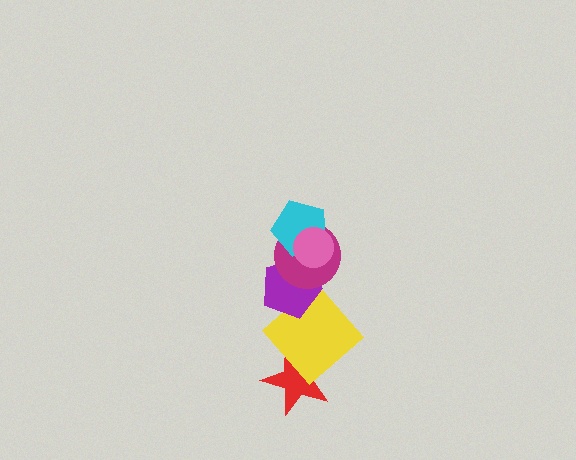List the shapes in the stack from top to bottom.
From top to bottom: the pink circle, the cyan pentagon, the magenta circle, the purple pentagon, the yellow diamond, the red star.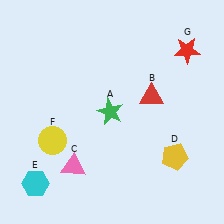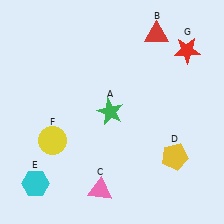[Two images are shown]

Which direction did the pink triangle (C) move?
The pink triangle (C) moved right.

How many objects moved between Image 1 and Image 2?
2 objects moved between the two images.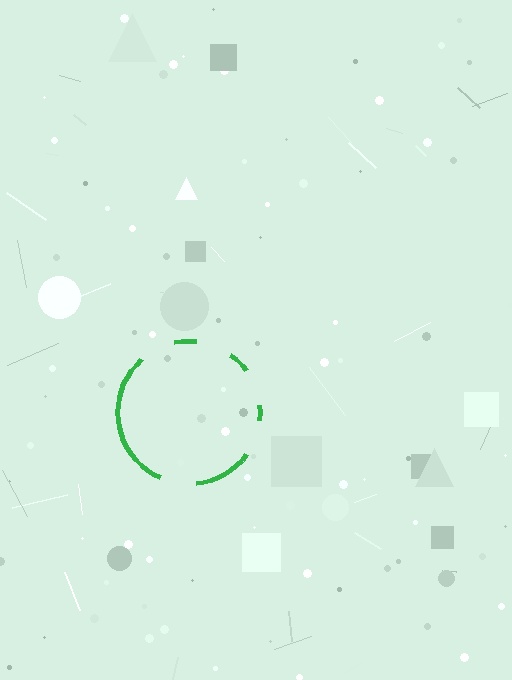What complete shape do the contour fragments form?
The contour fragments form a circle.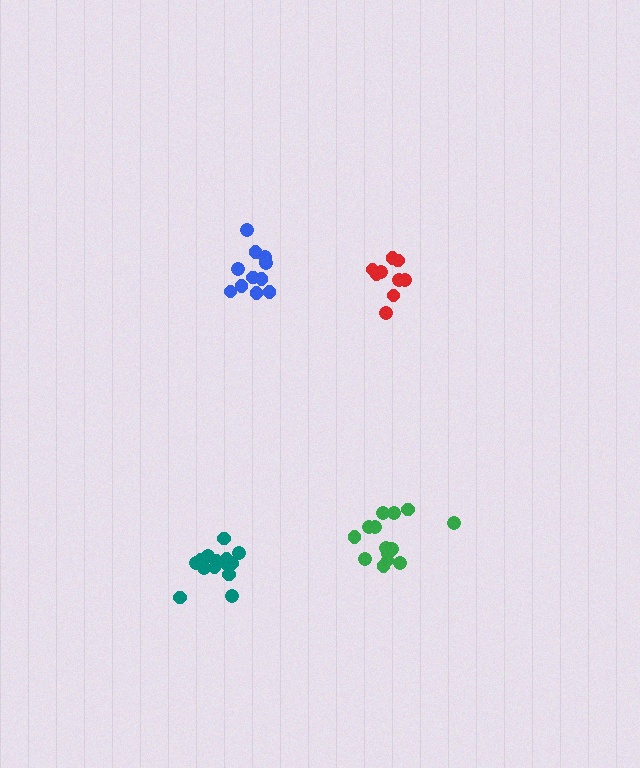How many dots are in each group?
Group 1: 14 dots, Group 2: 11 dots, Group 3: 14 dots, Group 4: 9 dots (48 total).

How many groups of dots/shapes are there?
There are 4 groups.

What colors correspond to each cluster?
The clusters are colored: teal, blue, green, red.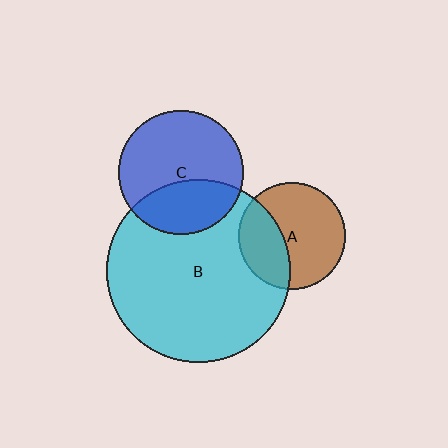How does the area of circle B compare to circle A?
Approximately 3.0 times.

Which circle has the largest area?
Circle B (cyan).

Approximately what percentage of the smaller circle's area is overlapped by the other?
Approximately 35%.